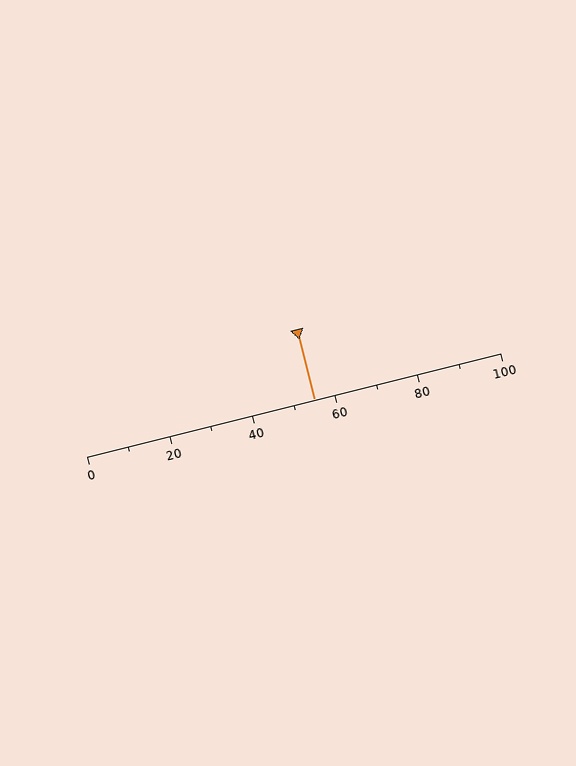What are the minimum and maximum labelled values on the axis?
The axis runs from 0 to 100.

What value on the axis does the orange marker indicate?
The marker indicates approximately 55.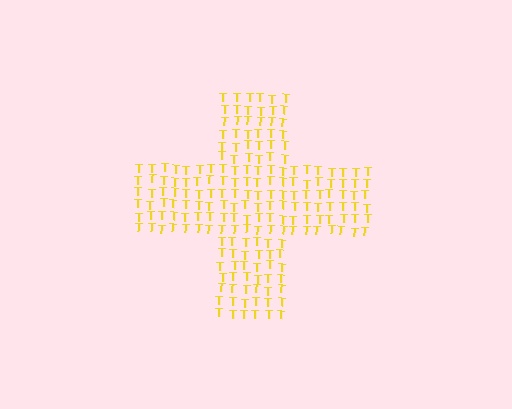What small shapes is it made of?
It is made of small letter T's.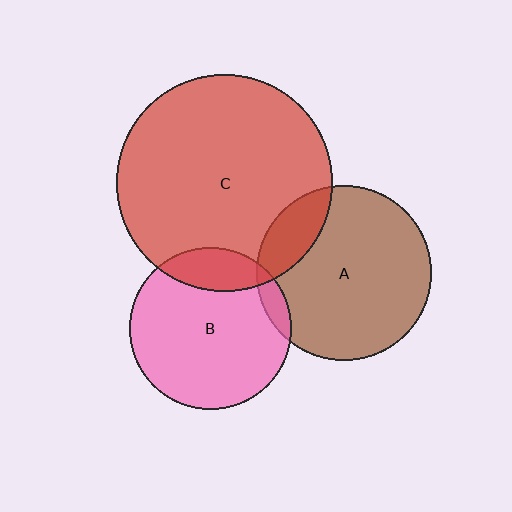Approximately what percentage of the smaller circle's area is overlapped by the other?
Approximately 15%.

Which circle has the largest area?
Circle C (red).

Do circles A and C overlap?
Yes.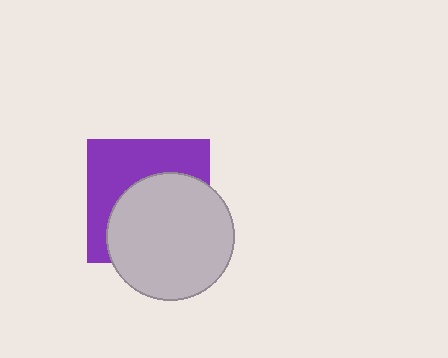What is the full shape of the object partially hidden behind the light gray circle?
The partially hidden object is a purple square.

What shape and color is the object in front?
The object in front is a light gray circle.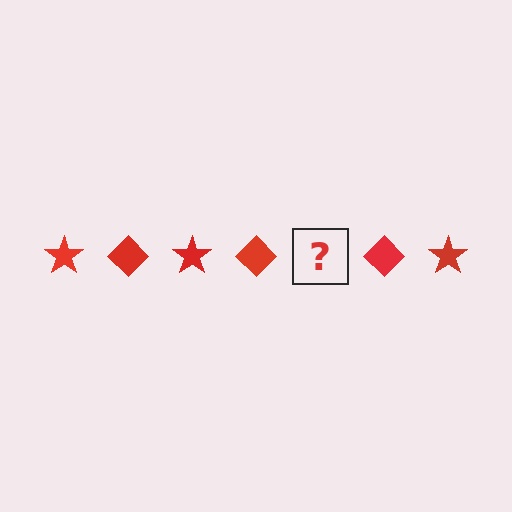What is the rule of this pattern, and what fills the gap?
The rule is that the pattern cycles through star, diamond shapes in red. The gap should be filled with a red star.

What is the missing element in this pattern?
The missing element is a red star.